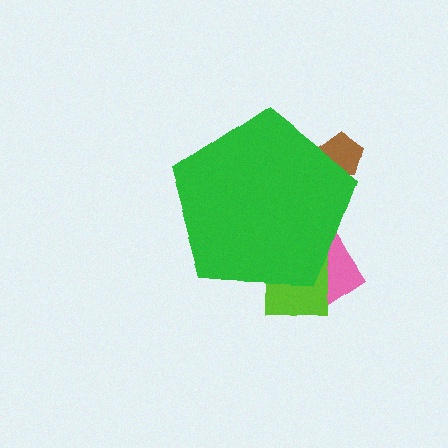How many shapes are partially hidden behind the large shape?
3 shapes are partially hidden.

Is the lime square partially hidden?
Yes, the lime square is partially hidden behind the green pentagon.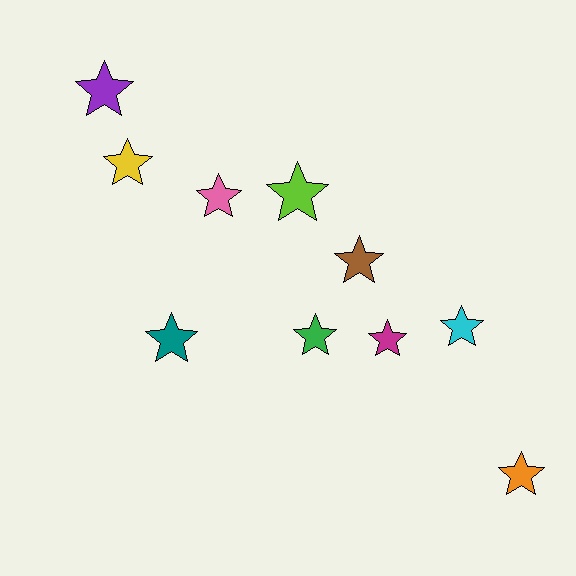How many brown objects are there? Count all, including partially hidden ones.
There is 1 brown object.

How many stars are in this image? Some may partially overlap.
There are 10 stars.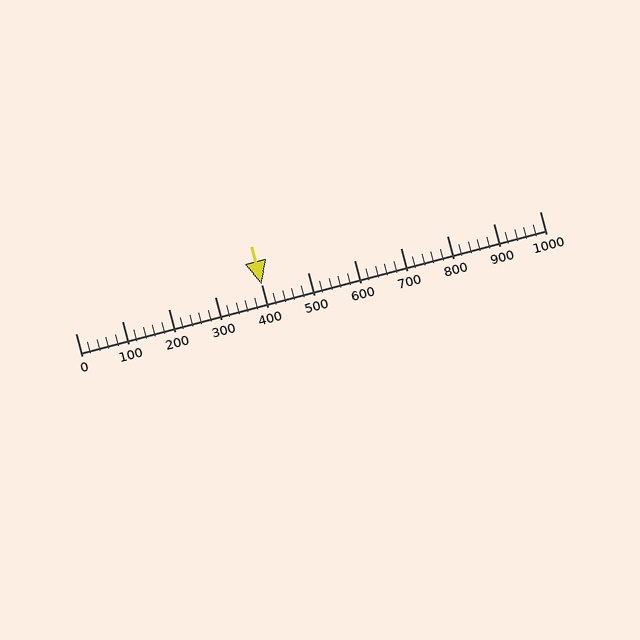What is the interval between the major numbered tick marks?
The major tick marks are spaced 100 units apart.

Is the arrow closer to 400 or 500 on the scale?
The arrow is closer to 400.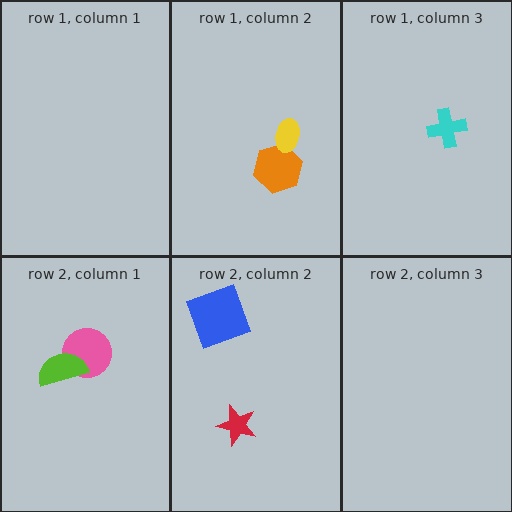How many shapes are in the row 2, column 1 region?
2.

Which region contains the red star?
The row 2, column 2 region.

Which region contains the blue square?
The row 2, column 2 region.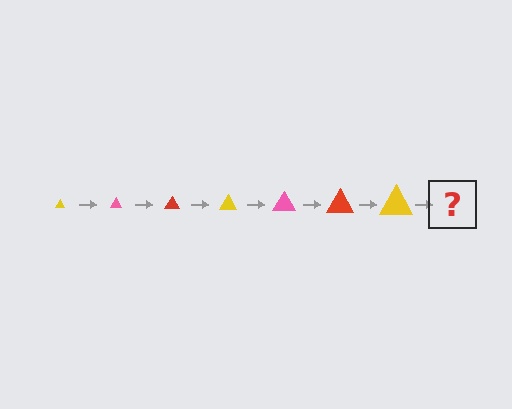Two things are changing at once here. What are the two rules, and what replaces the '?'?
The two rules are that the triangle grows larger each step and the color cycles through yellow, pink, and red. The '?' should be a pink triangle, larger than the previous one.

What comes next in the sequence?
The next element should be a pink triangle, larger than the previous one.